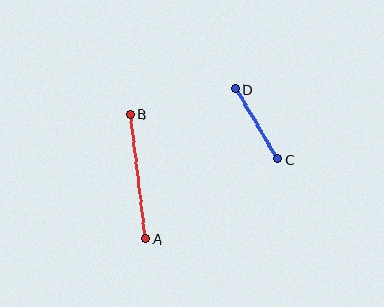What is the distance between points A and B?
The distance is approximately 125 pixels.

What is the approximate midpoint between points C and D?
The midpoint is at approximately (257, 124) pixels.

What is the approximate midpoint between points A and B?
The midpoint is at approximately (138, 176) pixels.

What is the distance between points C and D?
The distance is approximately 82 pixels.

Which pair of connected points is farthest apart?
Points A and B are farthest apart.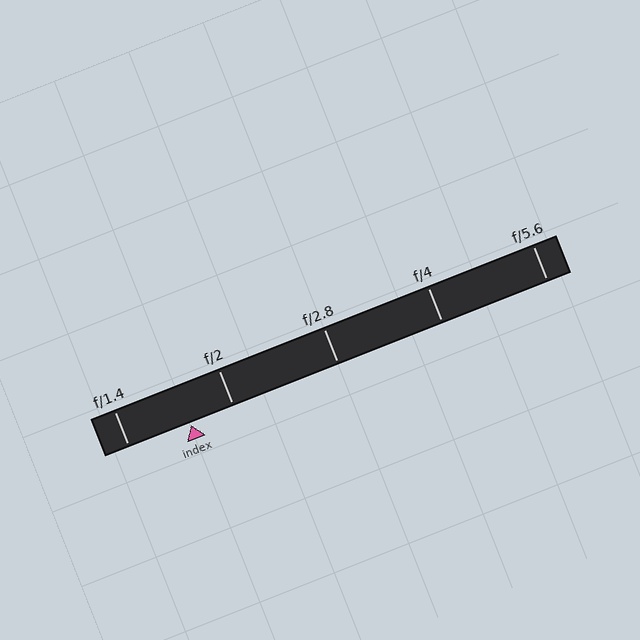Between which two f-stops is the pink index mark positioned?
The index mark is between f/1.4 and f/2.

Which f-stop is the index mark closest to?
The index mark is closest to f/2.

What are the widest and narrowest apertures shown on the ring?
The widest aperture shown is f/1.4 and the narrowest is f/5.6.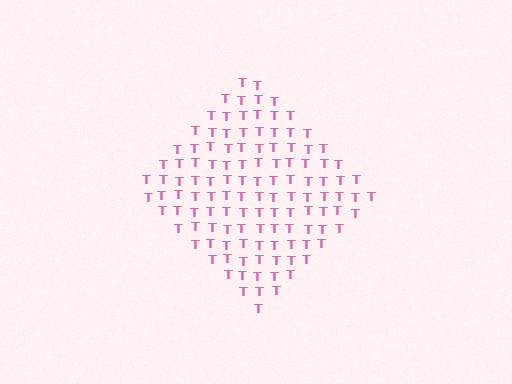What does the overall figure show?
The overall figure shows a diamond.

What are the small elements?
The small elements are letter T's.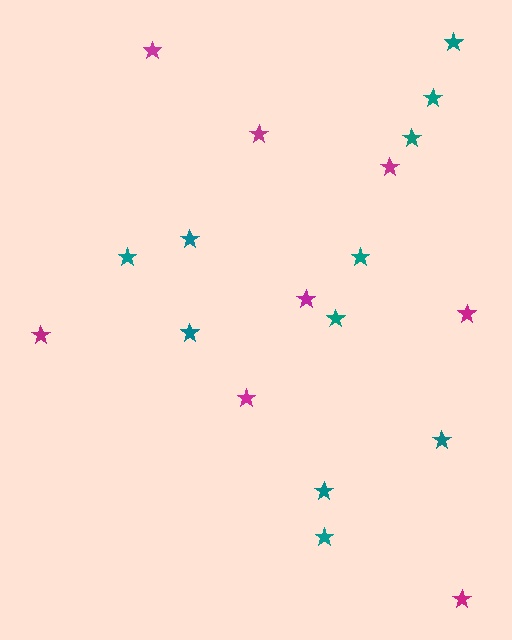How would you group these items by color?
There are 2 groups: one group of teal stars (11) and one group of magenta stars (8).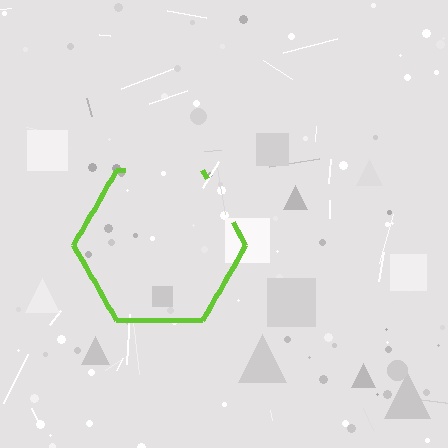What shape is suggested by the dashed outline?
The dashed outline suggests a hexagon.